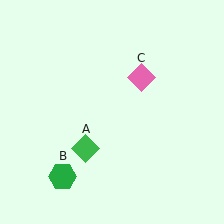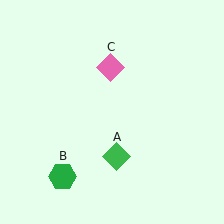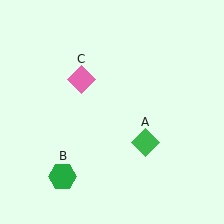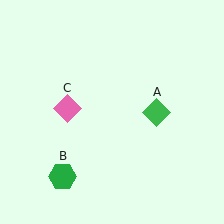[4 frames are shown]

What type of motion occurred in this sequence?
The green diamond (object A), pink diamond (object C) rotated counterclockwise around the center of the scene.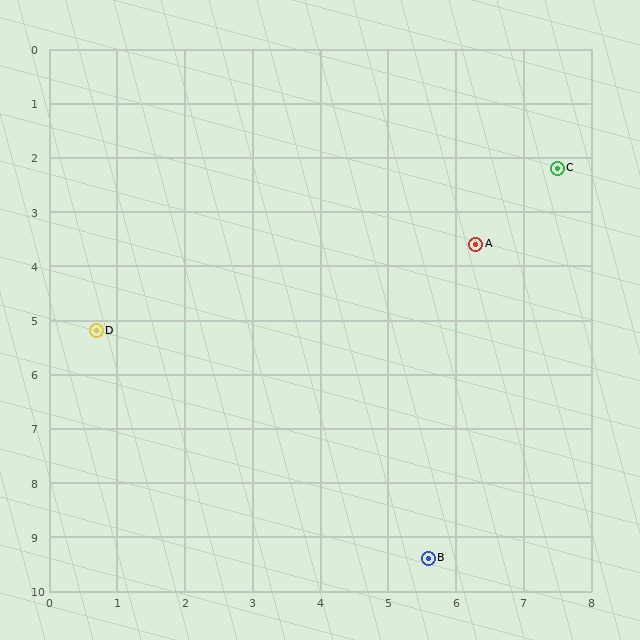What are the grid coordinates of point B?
Point B is at approximately (5.6, 9.4).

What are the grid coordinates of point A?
Point A is at approximately (6.3, 3.6).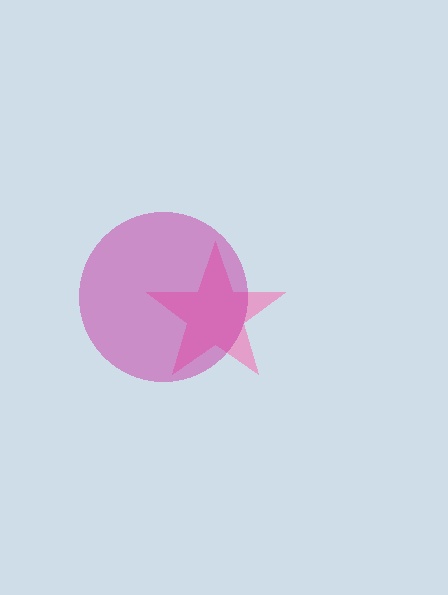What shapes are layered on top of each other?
The layered shapes are: a pink star, a magenta circle.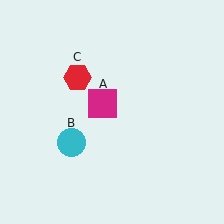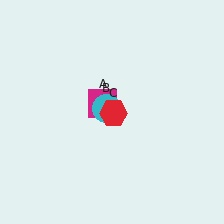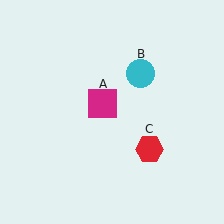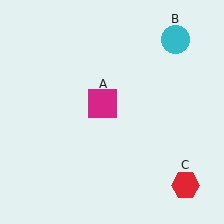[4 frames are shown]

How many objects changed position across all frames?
2 objects changed position: cyan circle (object B), red hexagon (object C).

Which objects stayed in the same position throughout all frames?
Magenta square (object A) remained stationary.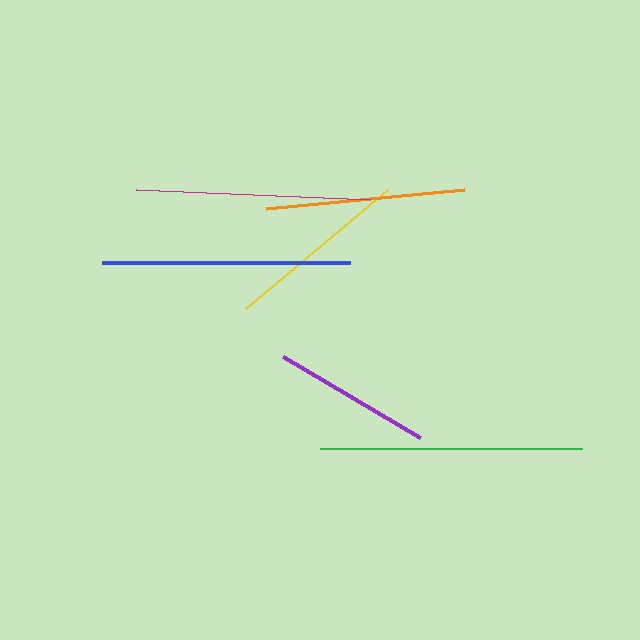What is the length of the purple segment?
The purple segment is approximately 160 pixels long.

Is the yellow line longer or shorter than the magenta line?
The magenta line is longer than the yellow line.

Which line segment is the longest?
The green line is the longest at approximately 262 pixels.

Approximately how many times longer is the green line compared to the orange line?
The green line is approximately 1.3 times the length of the orange line.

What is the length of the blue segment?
The blue segment is approximately 247 pixels long.